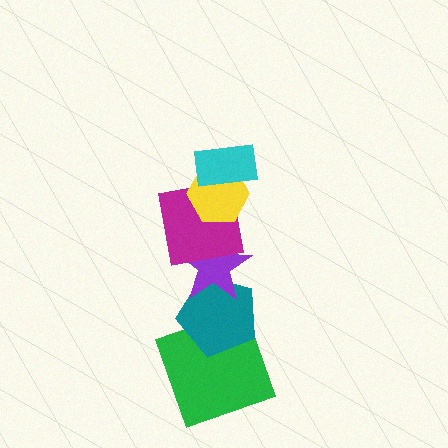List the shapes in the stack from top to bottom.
From top to bottom: the cyan rectangle, the yellow hexagon, the magenta square, the purple star, the teal pentagon, the green square.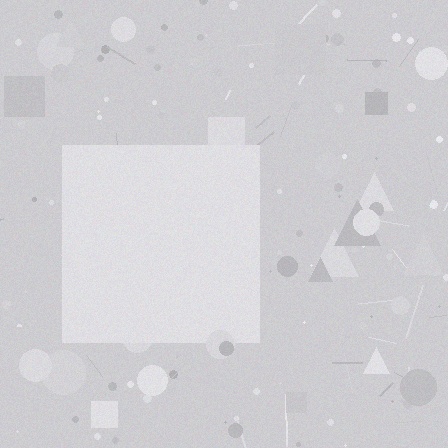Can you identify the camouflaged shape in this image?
The camouflaged shape is a square.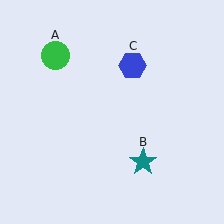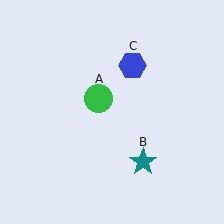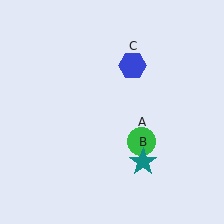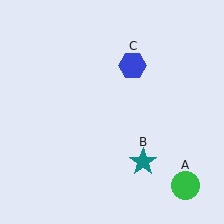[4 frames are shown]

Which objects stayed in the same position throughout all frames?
Teal star (object B) and blue hexagon (object C) remained stationary.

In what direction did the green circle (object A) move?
The green circle (object A) moved down and to the right.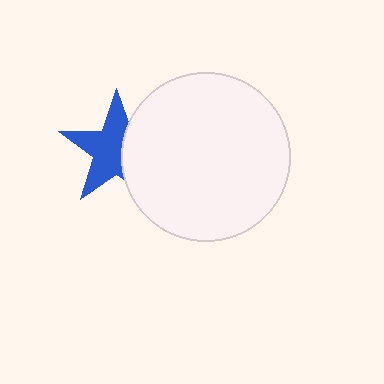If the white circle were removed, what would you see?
You would see the complete blue star.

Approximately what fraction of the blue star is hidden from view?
Roughly 38% of the blue star is hidden behind the white circle.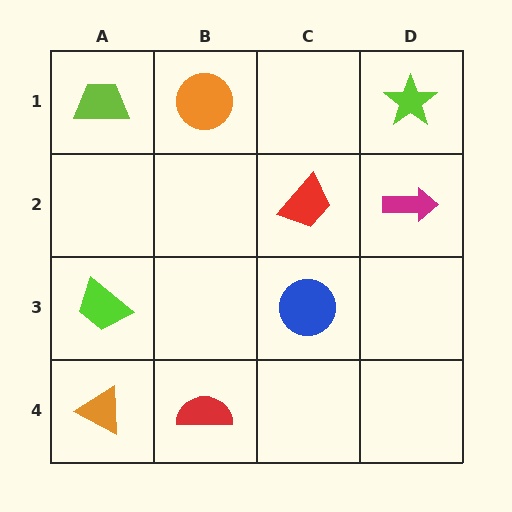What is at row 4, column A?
An orange triangle.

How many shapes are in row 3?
2 shapes.